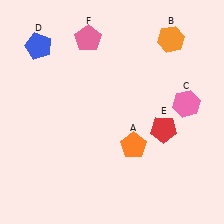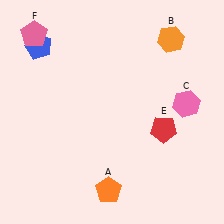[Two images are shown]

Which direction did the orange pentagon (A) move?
The orange pentagon (A) moved down.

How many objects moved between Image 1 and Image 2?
2 objects moved between the two images.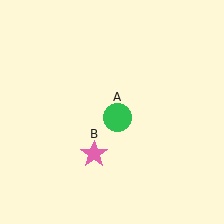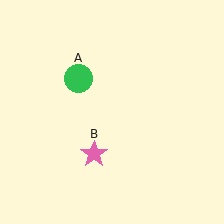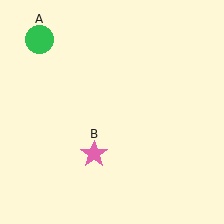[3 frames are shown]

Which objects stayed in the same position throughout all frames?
Pink star (object B) remained stationary.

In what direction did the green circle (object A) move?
The green circle (object A) moved up and to the left.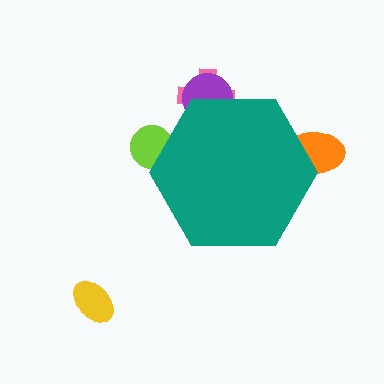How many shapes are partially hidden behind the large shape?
4 shapes are partially hidden.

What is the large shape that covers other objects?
A teal hexagon.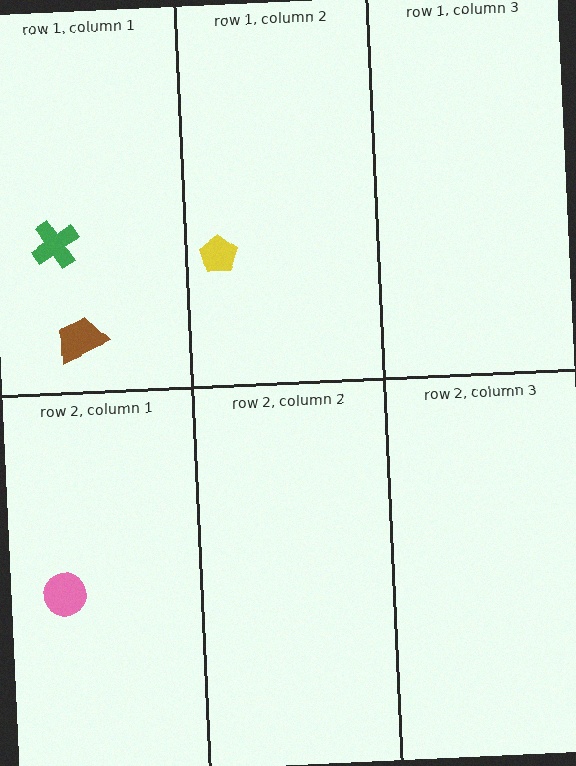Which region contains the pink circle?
The row 2, column 1 region.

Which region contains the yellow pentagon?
The row 1, column 2 region.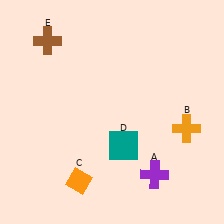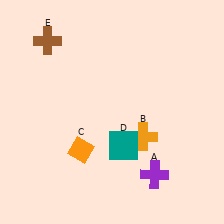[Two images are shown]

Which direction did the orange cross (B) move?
The orange cross (B) moved left.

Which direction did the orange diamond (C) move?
The orange diamond (C) moved up.